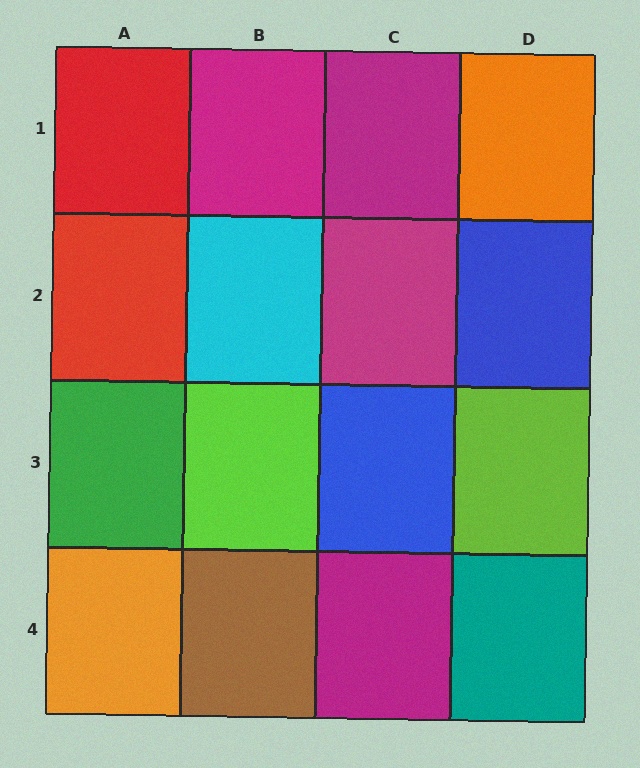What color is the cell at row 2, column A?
Red.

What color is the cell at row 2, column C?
Magenta.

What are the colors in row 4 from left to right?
Orange, brown, magenta, teal.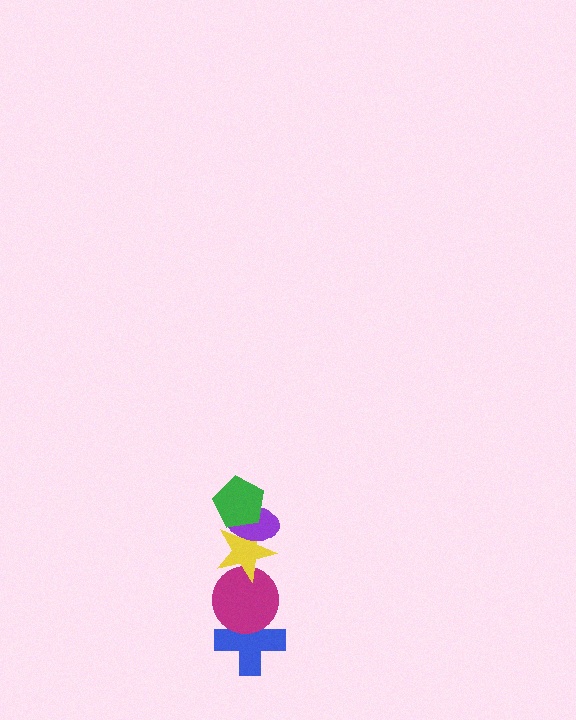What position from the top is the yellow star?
The yellow star is 3rd from the top.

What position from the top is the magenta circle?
The magenta circle is 4th from the top.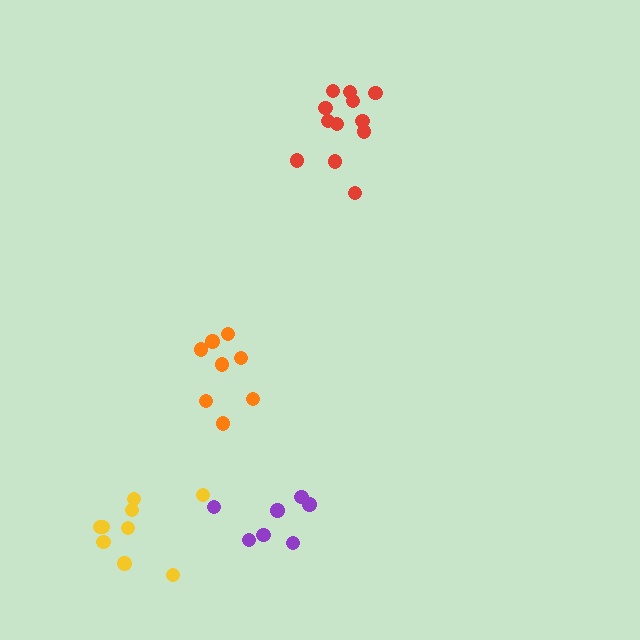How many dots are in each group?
Group 1: 8 dots, Group 2: 9 dots, Group 3: 12 dots, Group 4: 7 dots (36 total).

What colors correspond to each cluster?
The clusters are colored: orange, yellow, red, purple.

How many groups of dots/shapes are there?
There are 4 groups.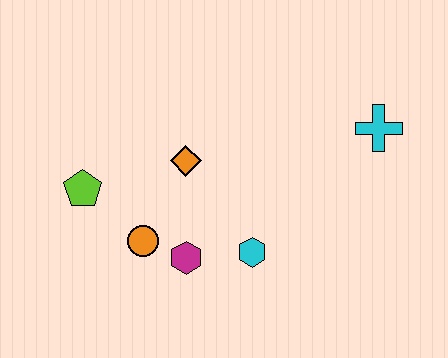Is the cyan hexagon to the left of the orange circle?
No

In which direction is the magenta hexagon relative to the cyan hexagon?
The magenta hexagon is to the left of the cyan hexagon.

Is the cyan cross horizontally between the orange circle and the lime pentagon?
No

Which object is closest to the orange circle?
The magenta hexagon is closest to the orange circle.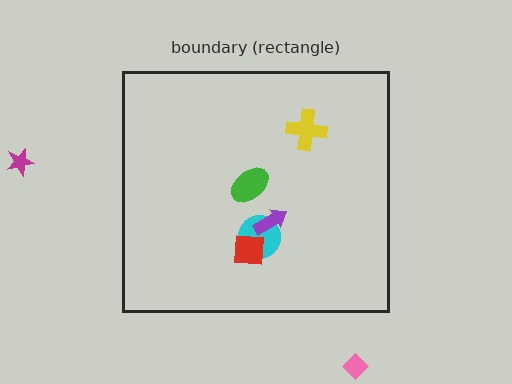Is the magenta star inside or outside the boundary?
Outside.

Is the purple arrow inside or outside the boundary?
Inside.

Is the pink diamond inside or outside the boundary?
Outside.